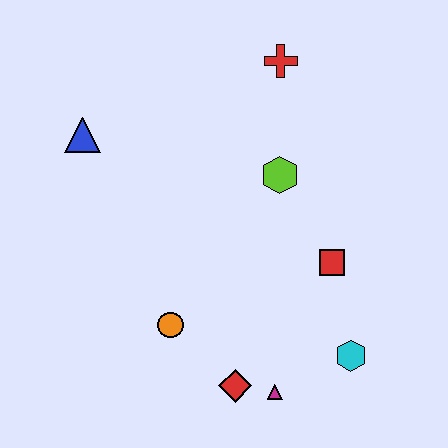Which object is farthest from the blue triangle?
The cyan hexagon is farthest from the blue triangle.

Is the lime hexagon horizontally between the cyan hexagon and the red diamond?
Yes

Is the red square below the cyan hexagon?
No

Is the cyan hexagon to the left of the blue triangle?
No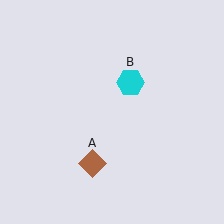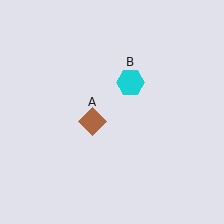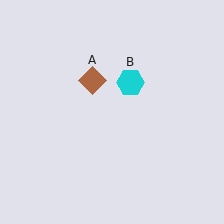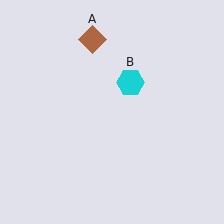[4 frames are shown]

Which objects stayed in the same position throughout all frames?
Cyan hexagon (object B) remained stationary.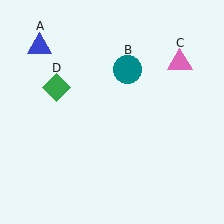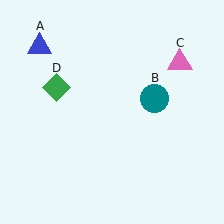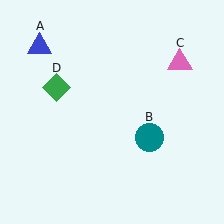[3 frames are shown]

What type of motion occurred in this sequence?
The teal circle (object B) rotated clockwise around the center of the scene.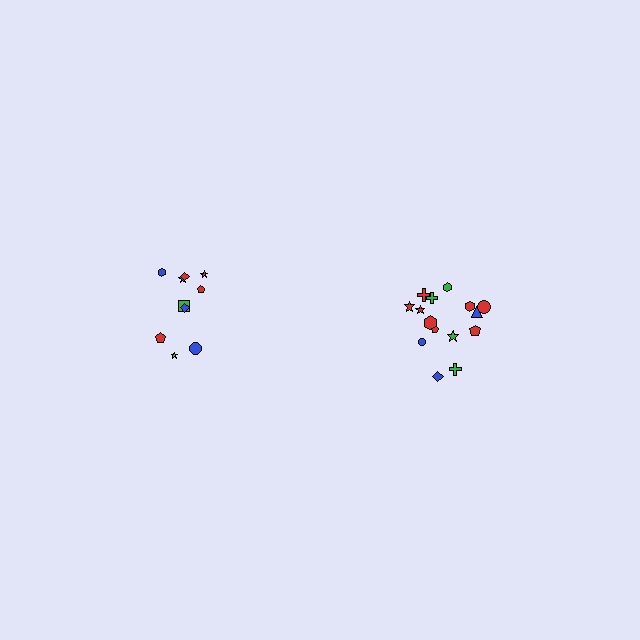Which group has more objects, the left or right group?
The right group.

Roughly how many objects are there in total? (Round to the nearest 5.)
Roughly 25 objects in total.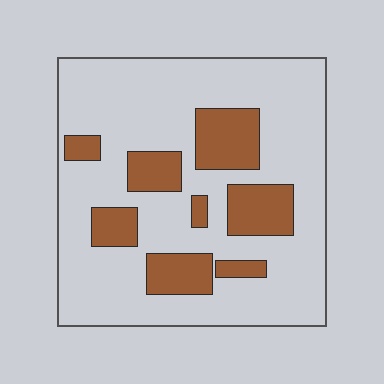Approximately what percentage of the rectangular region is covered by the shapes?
Approximately 25%.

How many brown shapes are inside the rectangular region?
8.